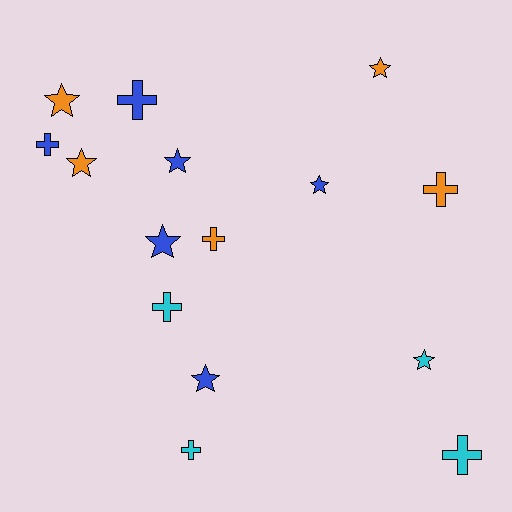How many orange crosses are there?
There are 2 orange crosses.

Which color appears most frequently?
Blue, with 6 objects.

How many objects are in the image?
There are 15 objects.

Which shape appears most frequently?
Star, with 8 objects.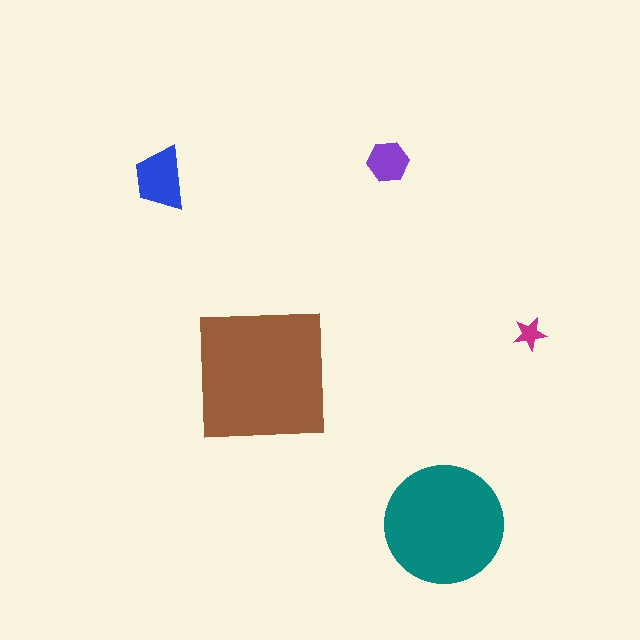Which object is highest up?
The purple hexagon is topmost.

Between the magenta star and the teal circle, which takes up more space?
The teal circle.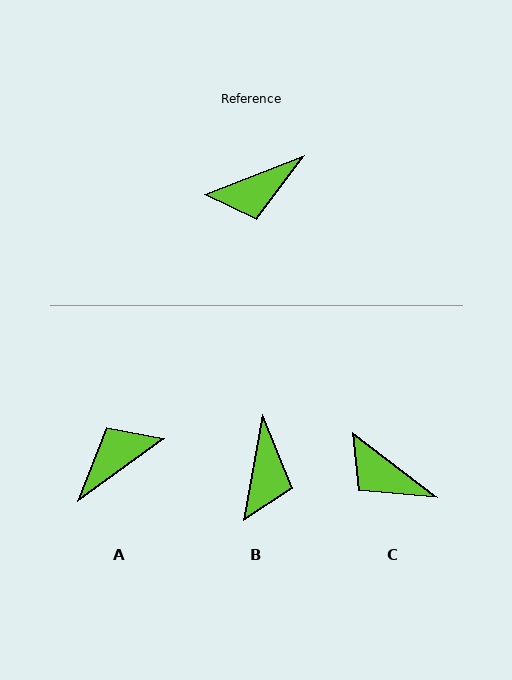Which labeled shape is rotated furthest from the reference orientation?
A, about 165 degrees away.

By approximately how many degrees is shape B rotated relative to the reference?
Approximately 59 degrees counter-clockwise.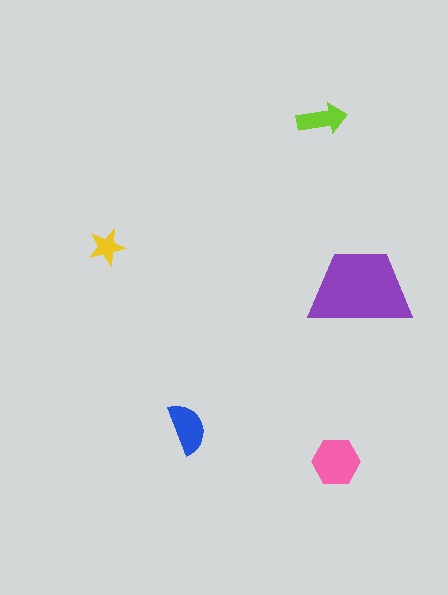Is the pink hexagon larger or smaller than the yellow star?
Larger.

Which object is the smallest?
The yellow star.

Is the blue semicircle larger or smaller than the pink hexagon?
Smaller.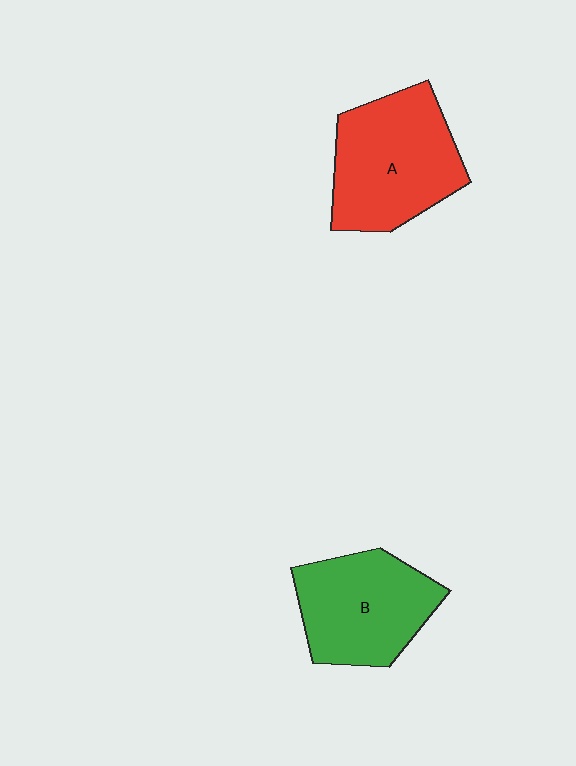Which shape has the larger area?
Shape A (red).